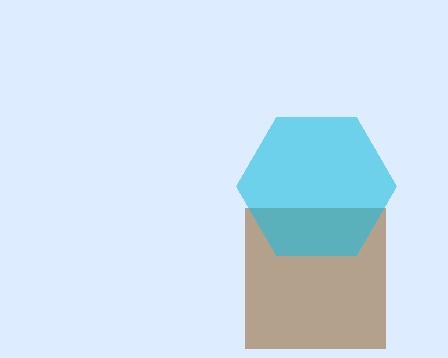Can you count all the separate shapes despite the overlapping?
Yes, there are 2 separate shapes.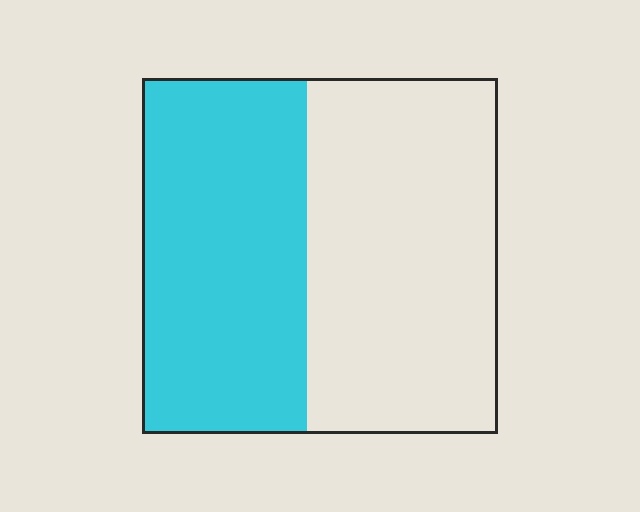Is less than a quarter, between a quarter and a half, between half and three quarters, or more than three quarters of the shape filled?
Between a quarter and a half.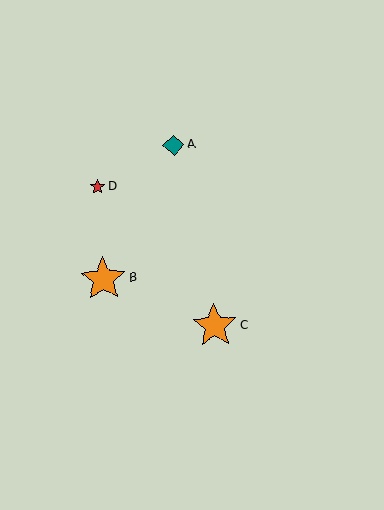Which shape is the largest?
The orange star (labeled B) is the largest.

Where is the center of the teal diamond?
The center of the teal diamond is at (174, 145).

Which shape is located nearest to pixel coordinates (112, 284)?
The orange star (labeled B) at (103, 279) is nearest to that location.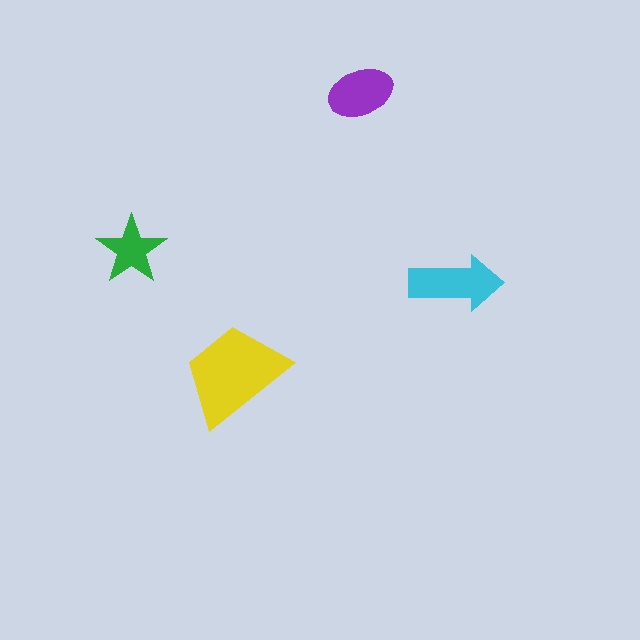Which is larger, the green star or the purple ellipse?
The purple ellipse.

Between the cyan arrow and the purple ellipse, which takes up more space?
The cyan arrow.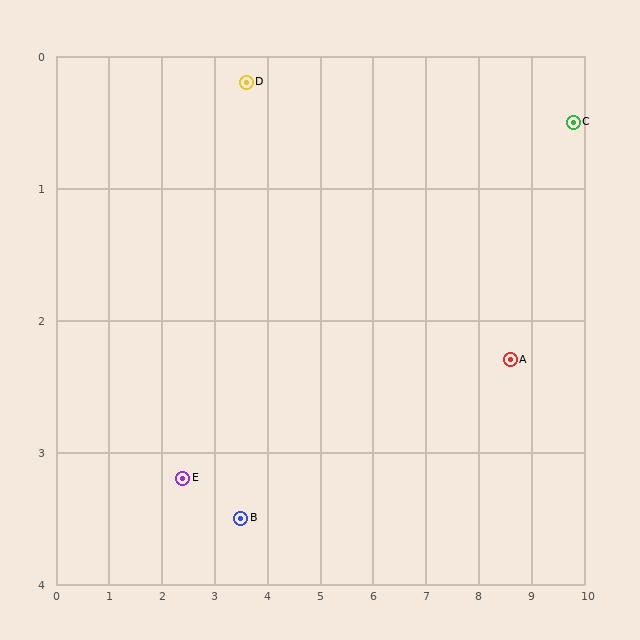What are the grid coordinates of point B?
Point B is at approximately (3.5, 3.5).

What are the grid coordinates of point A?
Point A is at approximately (8.6, 2.3).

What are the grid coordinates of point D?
Point D is at approximately (3.6, 0.2).